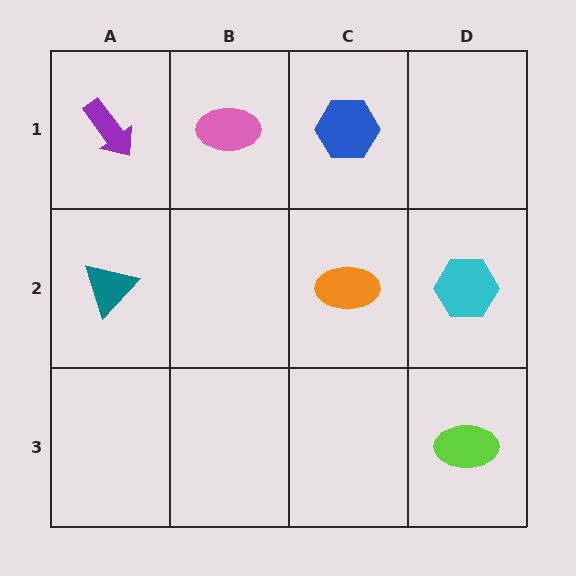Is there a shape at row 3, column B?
No, that cell is empty.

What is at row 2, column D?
A cyan hexagon.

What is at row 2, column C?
An orange ellipse.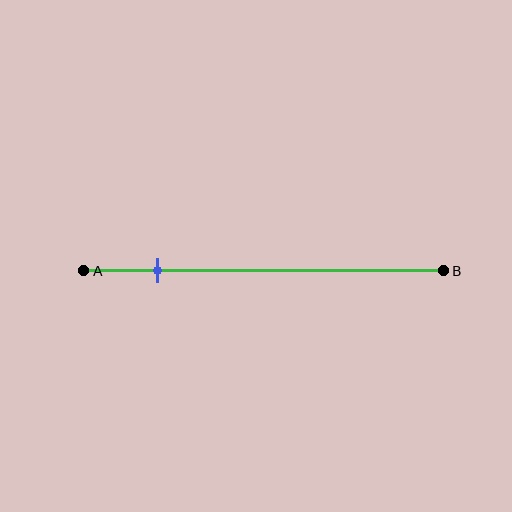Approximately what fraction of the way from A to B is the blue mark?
The blue mark is approximately 20% of the way from A to B.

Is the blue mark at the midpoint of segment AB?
No, the mark is at about 20% from A, not at the 50% midpoint.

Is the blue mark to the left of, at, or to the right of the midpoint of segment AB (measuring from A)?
The blue mark is to the left of the midpoint of segment AB.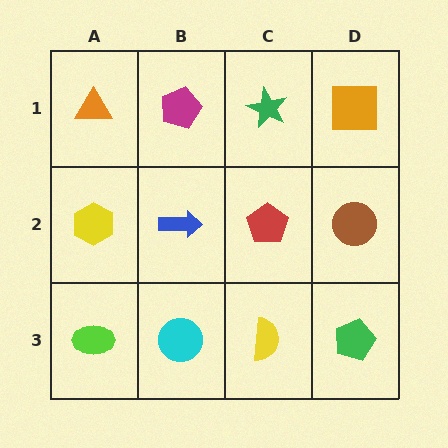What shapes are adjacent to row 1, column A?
A yellow hexagon (row 2, column A), a magenta pentagon (row 1, column B).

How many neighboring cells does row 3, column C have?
3.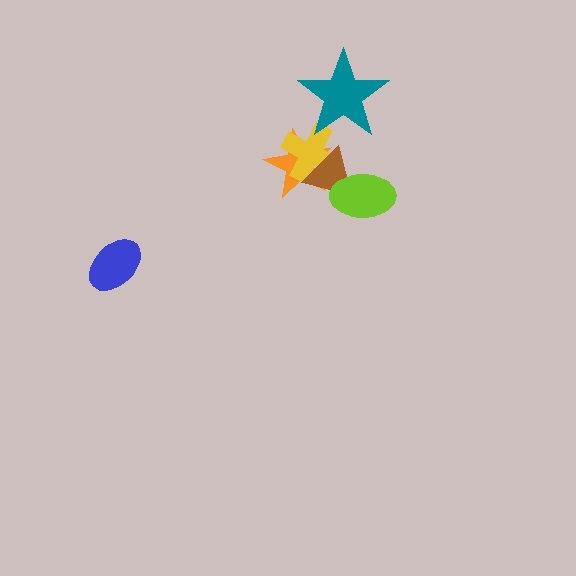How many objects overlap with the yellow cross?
3 objects overlap with the yellow cross.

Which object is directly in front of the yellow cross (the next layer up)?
The brown triangle is directly in front of the yellow cross.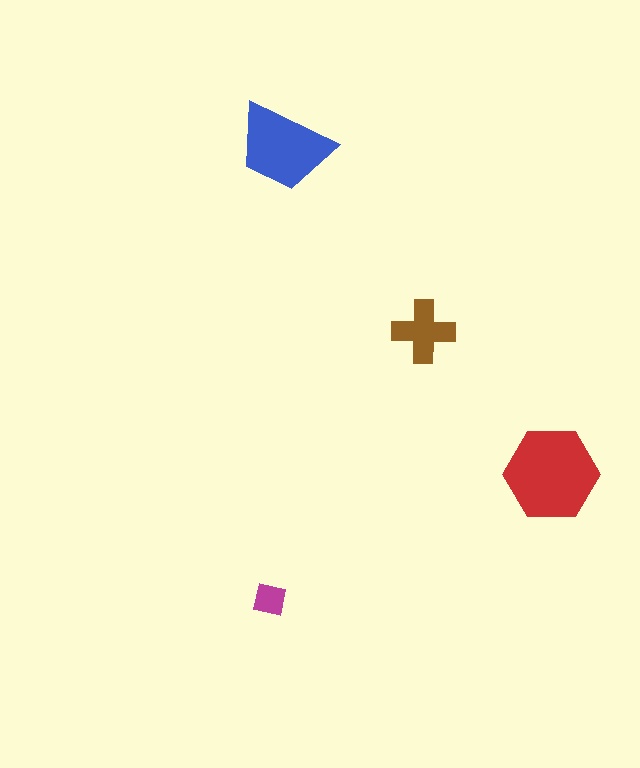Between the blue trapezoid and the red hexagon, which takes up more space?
The red hexagon.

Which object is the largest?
The red hexagon.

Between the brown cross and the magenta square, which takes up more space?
The brown cross.